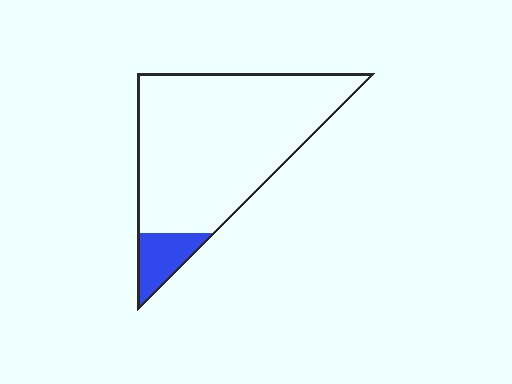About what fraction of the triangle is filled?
About one tenth (1/10).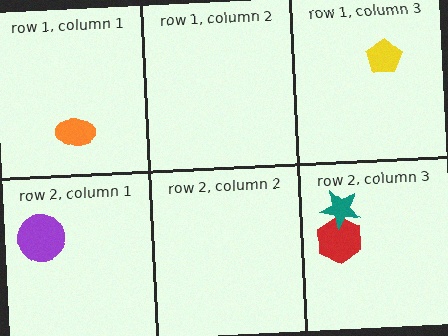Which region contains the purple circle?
The row 2, column 1 region.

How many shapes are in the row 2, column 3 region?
2.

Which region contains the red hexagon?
The row 2, column 3 region.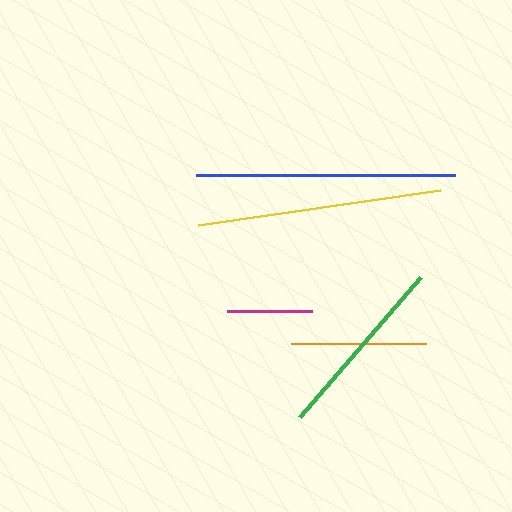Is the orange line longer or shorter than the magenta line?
The orange line is longer than the magenta line.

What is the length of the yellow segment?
The yellow segment is approximately 244 pixels long.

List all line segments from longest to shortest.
From longest to shortest: blue, yellow, green, orange, magenta.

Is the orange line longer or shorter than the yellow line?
The yellow line is longer than the orange line.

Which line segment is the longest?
The blue line is the longest at approximately 259 pixels.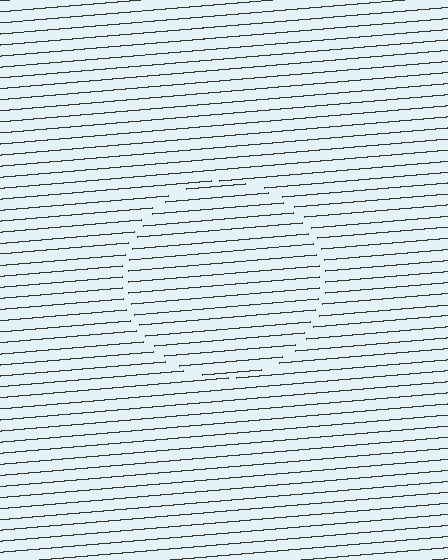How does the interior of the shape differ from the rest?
The interior of the shape contains the same grating, shifted by half a period — the contour is defined by the phase discontinuity where line-ends from the inner and outer gratings abut.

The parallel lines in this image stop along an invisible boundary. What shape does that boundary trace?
An illusory circle. The interior of the shape contains the same grating, shifted by half a period — the contour is defined by the phase discontinuity where line-ends from the inner and outer gratings abut.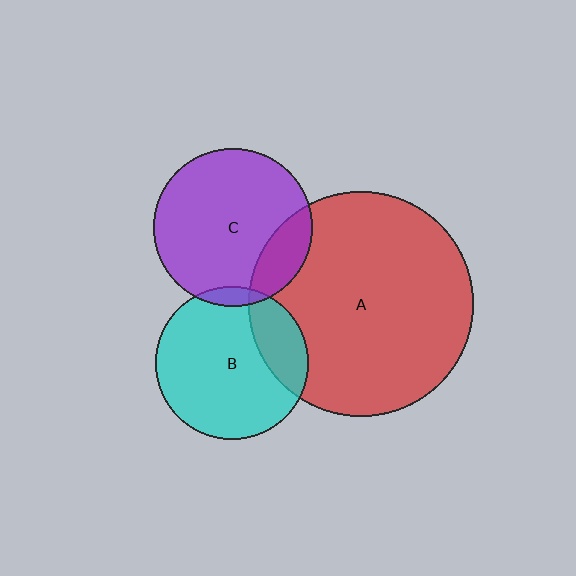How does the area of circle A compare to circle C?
Approximately 2.0 times.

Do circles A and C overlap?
Yes.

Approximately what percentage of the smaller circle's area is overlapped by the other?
Approximately 20%.